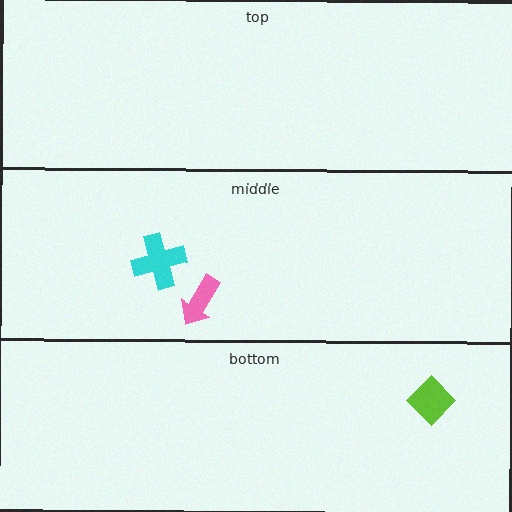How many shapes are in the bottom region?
1.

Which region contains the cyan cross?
The middle region.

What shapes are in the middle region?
The pink arrow, the cyan cross.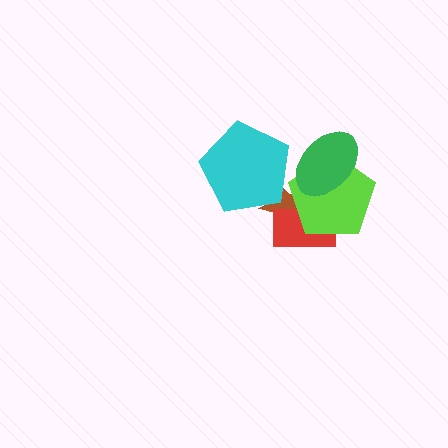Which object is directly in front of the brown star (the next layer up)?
The red rectangle is directly in front of the brown star.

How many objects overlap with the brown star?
4 objects overlap with the brown star.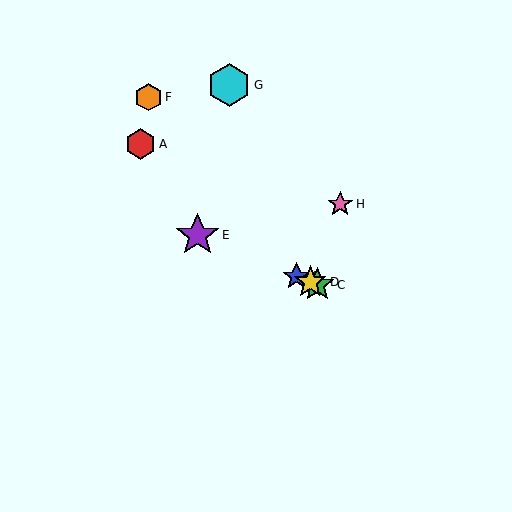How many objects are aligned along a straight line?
4 objects (B, C, D, E) are aligned along a straight line.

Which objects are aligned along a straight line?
Objects B, C, D, E are aligned along a straight line.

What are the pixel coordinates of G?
Object G is at (229, 85).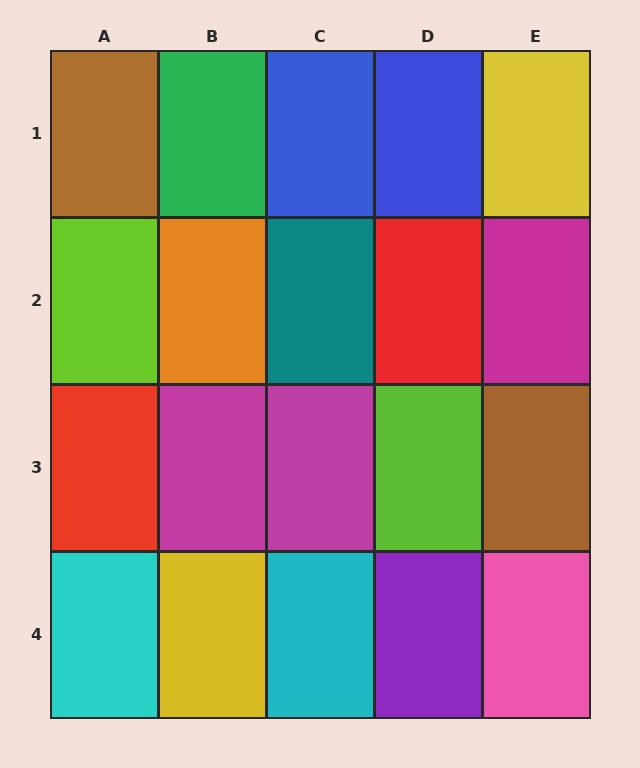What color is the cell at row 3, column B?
Magenta.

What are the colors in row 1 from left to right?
Brown, green, blue, blue, yellow.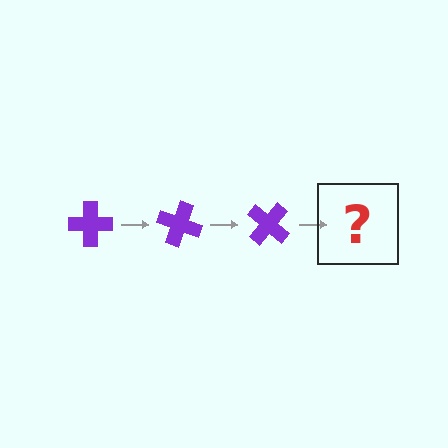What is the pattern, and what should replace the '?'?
The pattern is that the cross rotates 20 degrees each step. The '?' should be a purple cross rotated 60 degrees.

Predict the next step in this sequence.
The next step is a purple cross rotated 60 degrees.